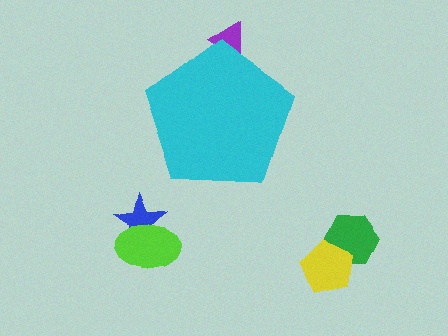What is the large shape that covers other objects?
A cyan pentagon.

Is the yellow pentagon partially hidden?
No, the yellow pentagon is fully visible.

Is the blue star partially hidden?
No, the blue star is fully visible.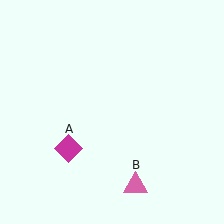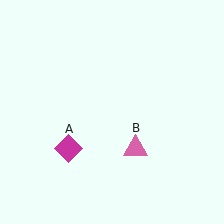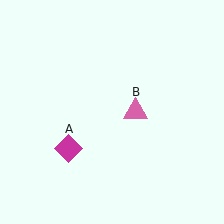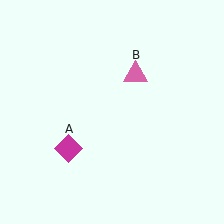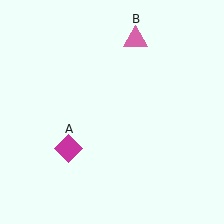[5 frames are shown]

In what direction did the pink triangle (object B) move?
The pink triangle (object B) moved up.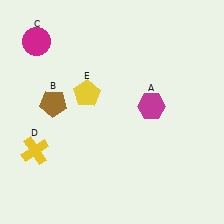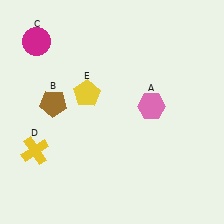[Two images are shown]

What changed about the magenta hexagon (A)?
In Image 1, A is magenta. In Image 2, it changed to pink.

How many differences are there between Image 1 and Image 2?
There is 1 difference between the two images.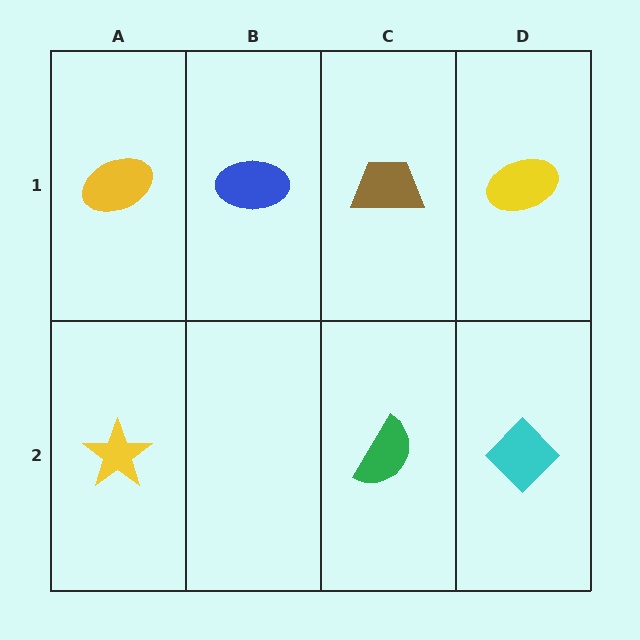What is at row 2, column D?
A cyan diamond.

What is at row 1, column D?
A yellow ellipse.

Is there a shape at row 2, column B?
No, that cell is empty.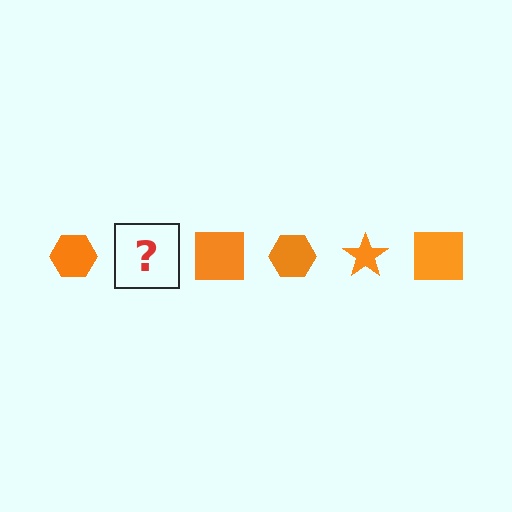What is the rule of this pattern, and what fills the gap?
The rule is that the pattern cycles through hexagon, star, square shapes in orange. The gap should be filled with an orange star.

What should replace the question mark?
The question mark should be replaced with an orange star.